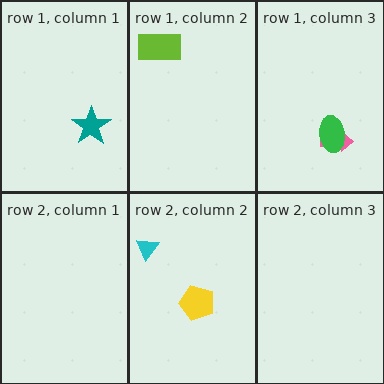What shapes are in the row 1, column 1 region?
The teal star.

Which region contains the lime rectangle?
The row 1, column 2 region.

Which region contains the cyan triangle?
The row 2, column 2 region.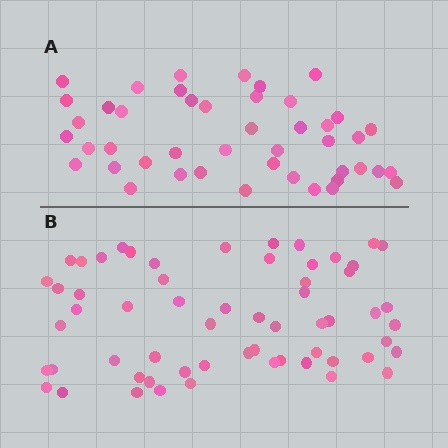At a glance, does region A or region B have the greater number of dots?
Region B (the bottom region) has more dots.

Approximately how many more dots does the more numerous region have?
Region B has approximately 15 more dots than region A.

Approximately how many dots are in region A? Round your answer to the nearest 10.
About 40 dots. (The exact count is 45, which rounds to 40.)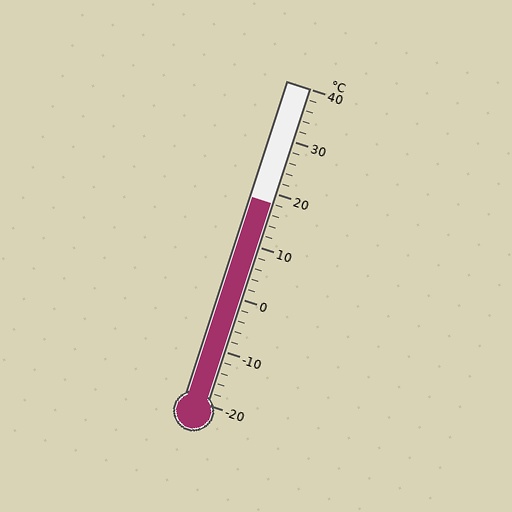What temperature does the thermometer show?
The thermometer shows approximately 18°C.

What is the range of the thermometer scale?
The thermometer scale ranges from -20°C to 40°C.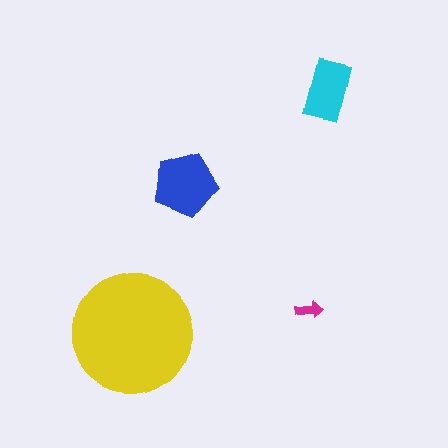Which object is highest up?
The cyan rectangle is topmost.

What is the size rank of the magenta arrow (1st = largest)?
4th.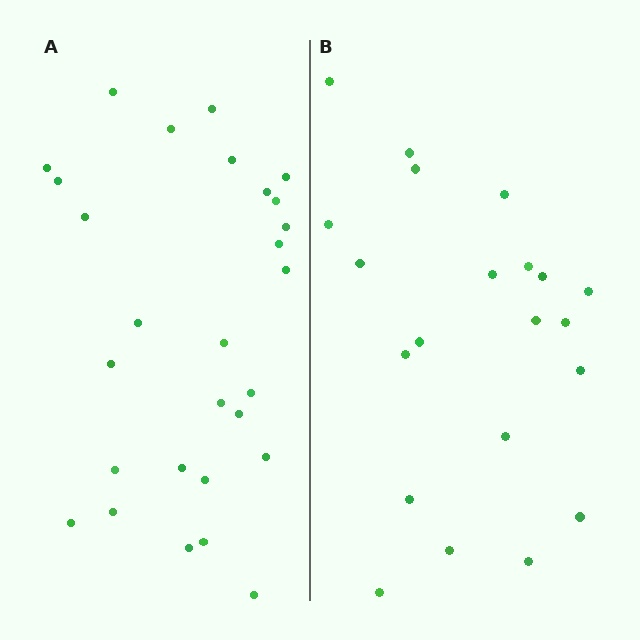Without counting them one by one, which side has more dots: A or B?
Region A (the left region) has more dots.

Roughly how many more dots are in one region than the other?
Region A has roughly 8 or so more dots than region B.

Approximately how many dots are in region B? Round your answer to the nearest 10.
About 20 dots. (The exact count is 21, which rounds to 20.)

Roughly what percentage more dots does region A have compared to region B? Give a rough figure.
About 35% more.